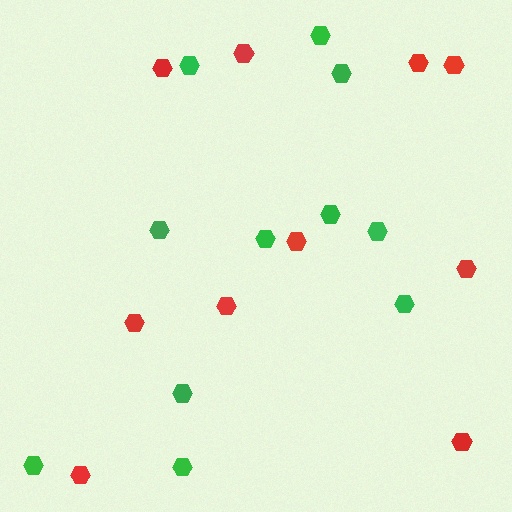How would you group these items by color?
There are 2 groups: one group of red hexagons (10) and one group of green hexagons (11).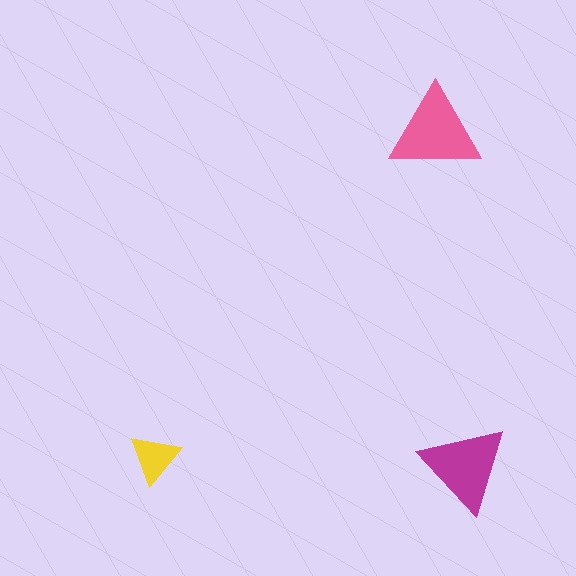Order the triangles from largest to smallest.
the pink one, the magenta one, the yellow one.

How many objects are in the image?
There are 3 objects in the image.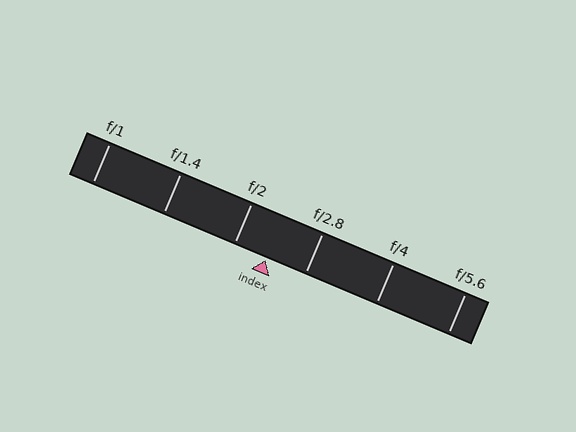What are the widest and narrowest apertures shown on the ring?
The widest aperture shown is f/1 and the narrowest is f/5.6.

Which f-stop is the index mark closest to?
The index mark is closest to f/2.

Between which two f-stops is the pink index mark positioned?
The index mark is between f/2 and f/2.8.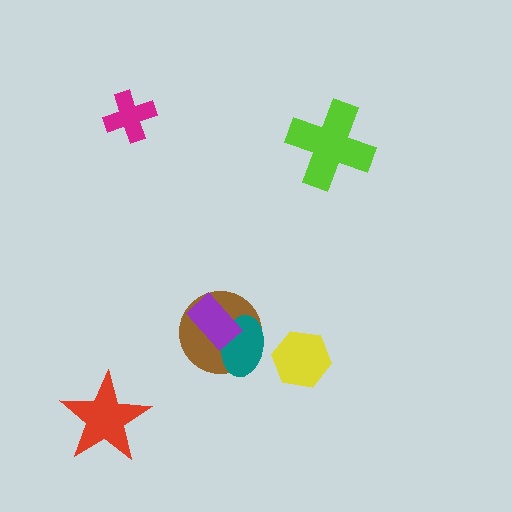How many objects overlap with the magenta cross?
0 objects overlap with the magenta cross.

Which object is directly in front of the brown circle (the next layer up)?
The teal ellipse is directly in front of the brown circle.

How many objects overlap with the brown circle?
2 objects overlap with the brown circle.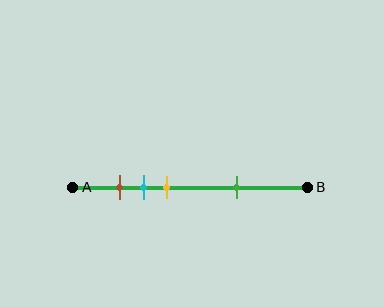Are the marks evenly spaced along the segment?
No, the marks are not evenly spaced.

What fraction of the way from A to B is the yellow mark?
The yellow mark is approximately 40% (0.4) of the way from A to B.